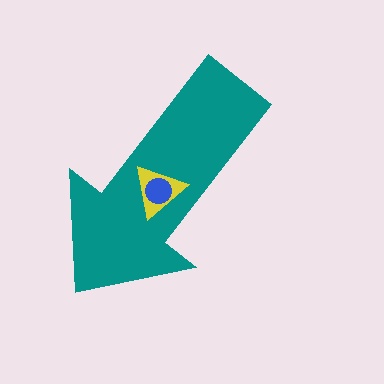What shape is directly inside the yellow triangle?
The blue circle.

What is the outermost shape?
The teal arrow.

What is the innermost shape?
The blue circle.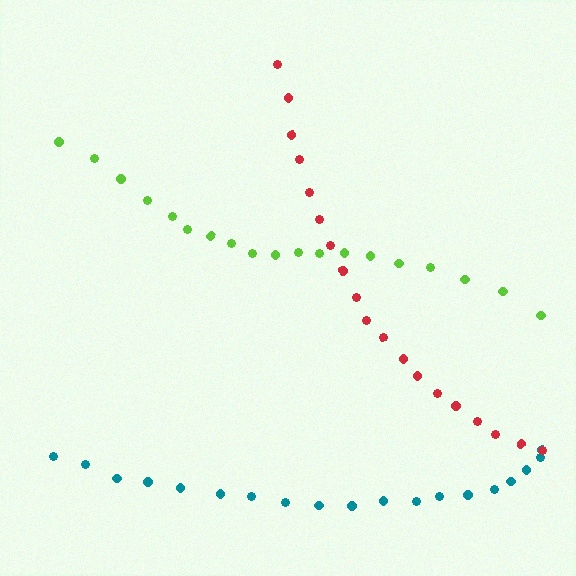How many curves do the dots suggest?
There are 3 distinct paths.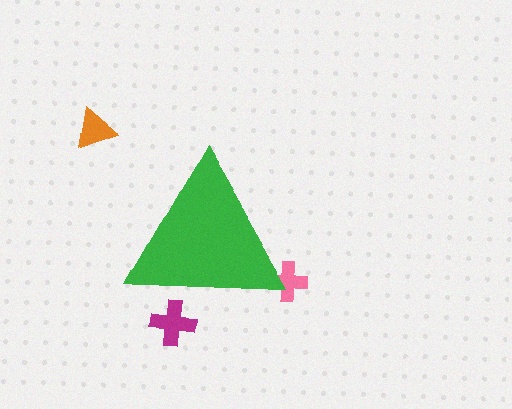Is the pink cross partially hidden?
Yes, the pink cross is partially hidden behind the green triangle.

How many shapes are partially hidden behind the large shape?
2 shapes are partially hidden.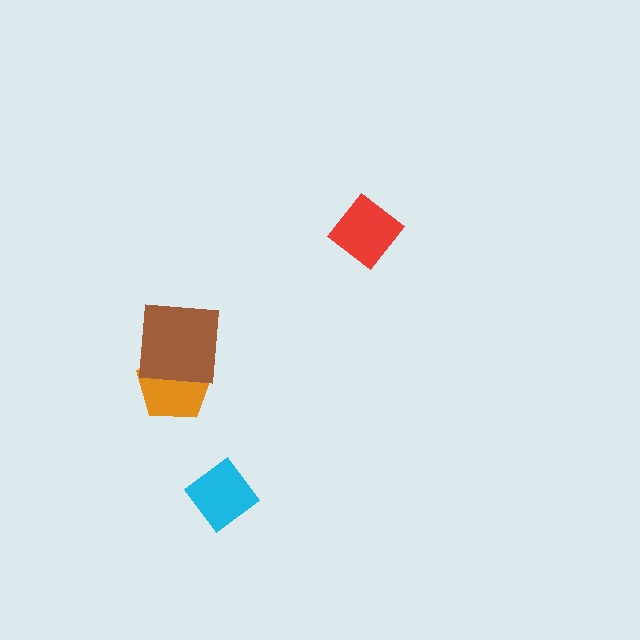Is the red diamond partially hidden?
No, no other shape covers it.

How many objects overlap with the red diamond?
0 objects overlap with the red diamond.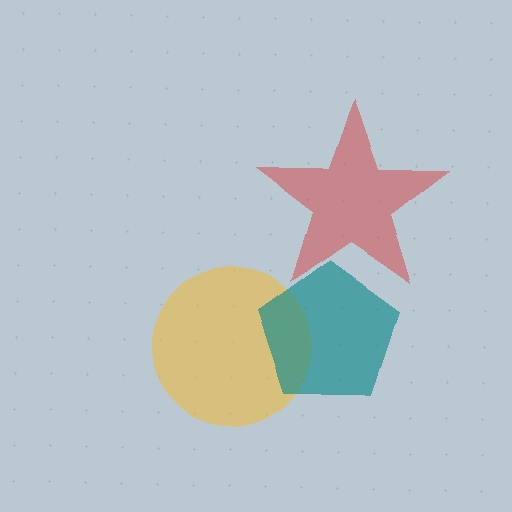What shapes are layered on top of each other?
The layered shapes are: a red star, a yellow circle, a teal pentagon.